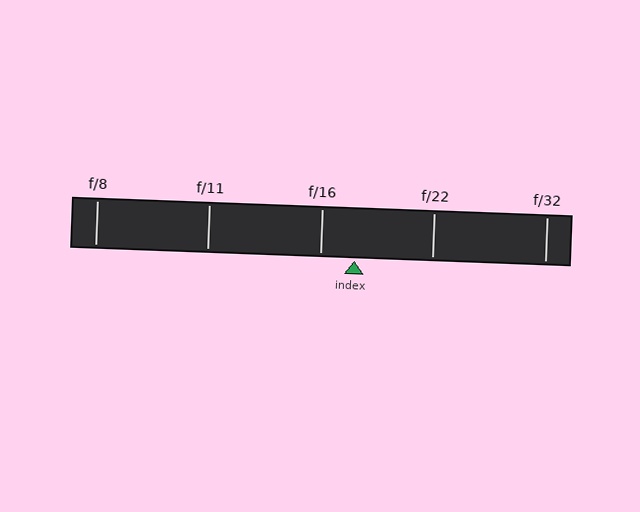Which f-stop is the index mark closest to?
The index mark is closest to f/16.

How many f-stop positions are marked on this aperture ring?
There are 5 f-stop positions marked.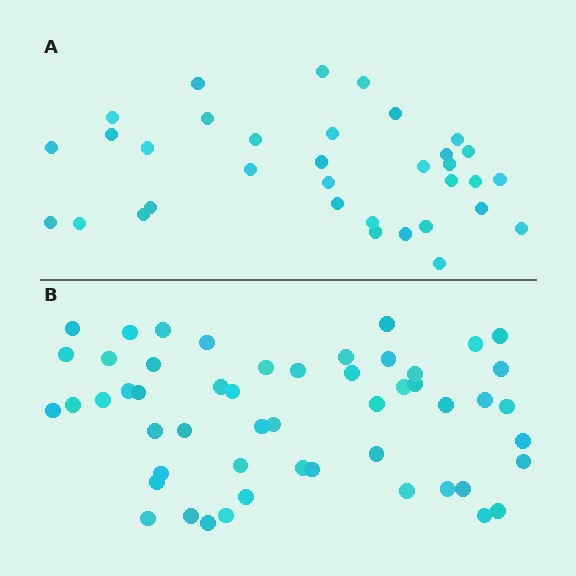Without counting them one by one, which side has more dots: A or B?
Region B (the bottom region) has more dots.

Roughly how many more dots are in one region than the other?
Region B has approximately 20 more dots than region A.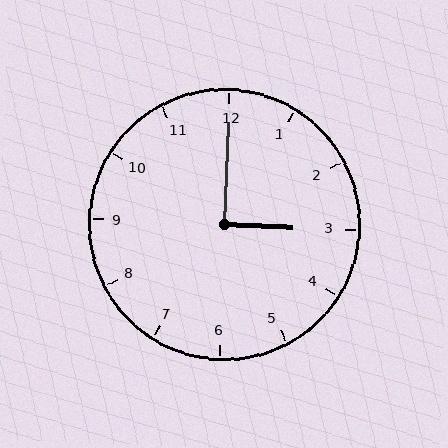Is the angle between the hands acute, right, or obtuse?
It is right.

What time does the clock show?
3:00.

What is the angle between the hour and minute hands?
Approximately 90 degrees.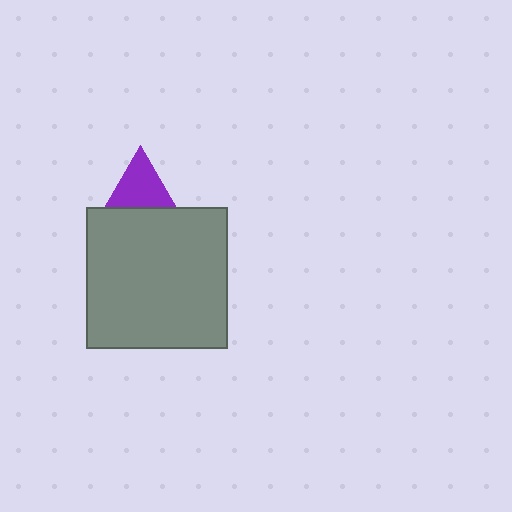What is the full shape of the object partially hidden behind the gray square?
The partially hidden object is a purple triangle.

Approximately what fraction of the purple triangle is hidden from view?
Roughly 52% of the purple triangle is hidden behind the gray square.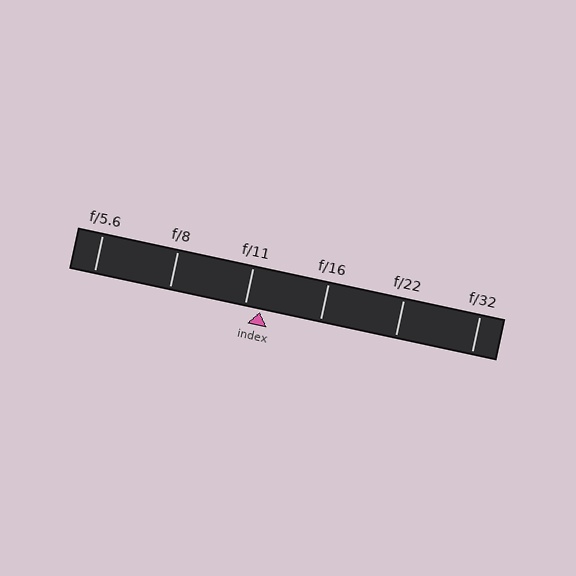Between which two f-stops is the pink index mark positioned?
The index mark is between f/11 and f/16.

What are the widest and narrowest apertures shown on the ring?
The widest aperture shown is f/5.6 and the narrowest is f/32.